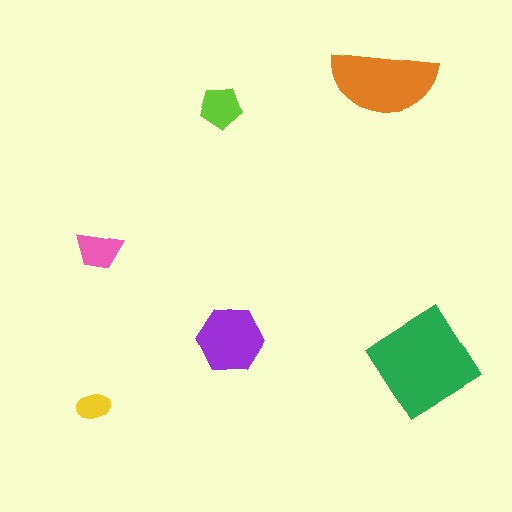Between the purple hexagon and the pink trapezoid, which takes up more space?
The purple hexagon.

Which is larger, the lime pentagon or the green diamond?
The green diamond.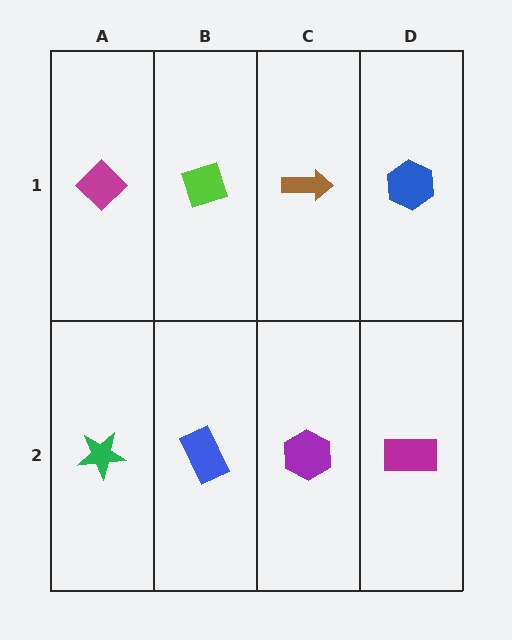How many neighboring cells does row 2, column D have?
2.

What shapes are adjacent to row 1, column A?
A green star (row 2, column A), a lime diamond (row 1, column B).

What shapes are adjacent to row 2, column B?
A lime diamond (row 1, column B), a green star (row 2, column A), a purple hexagon (row 2, column C).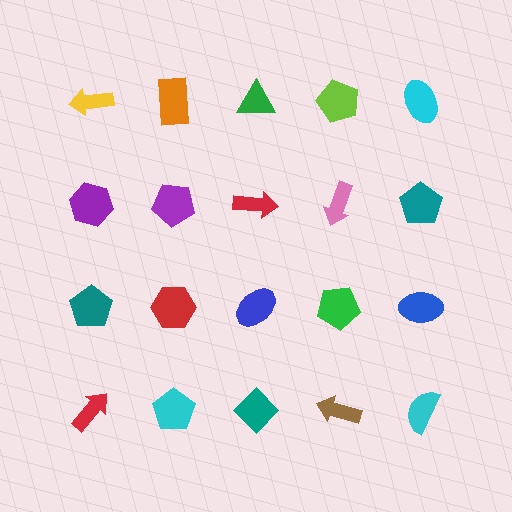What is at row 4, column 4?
A brown arrow.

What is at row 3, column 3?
A blue ellipse.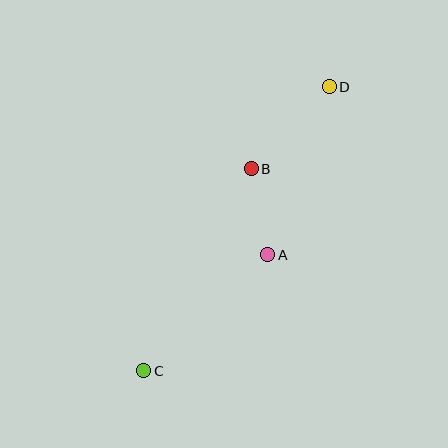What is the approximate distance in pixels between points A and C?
The distance between A and C is approximately 170 pixels.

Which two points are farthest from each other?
Points C and D are farthest from each other.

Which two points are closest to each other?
Points A and B are closest to each other.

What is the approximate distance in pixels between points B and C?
The distance between B and C is approximately 229 pixels.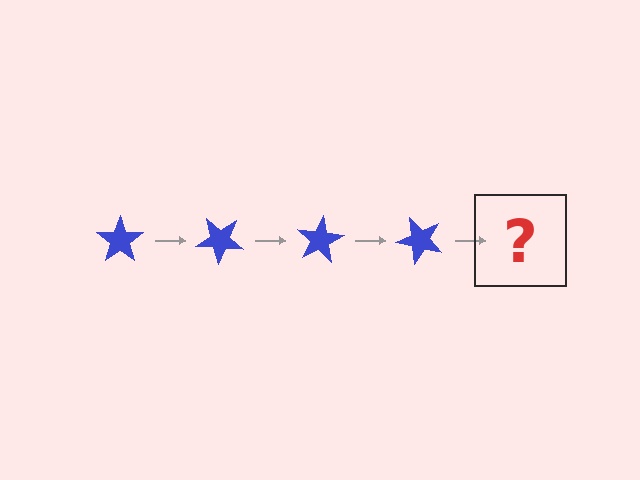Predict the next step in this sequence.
The next step is a blue star rotated 160 degrees.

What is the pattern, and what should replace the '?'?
The pattern is that the star rotates 40 degrees each step. The '?' should be a blue star rotated 160 degrees.